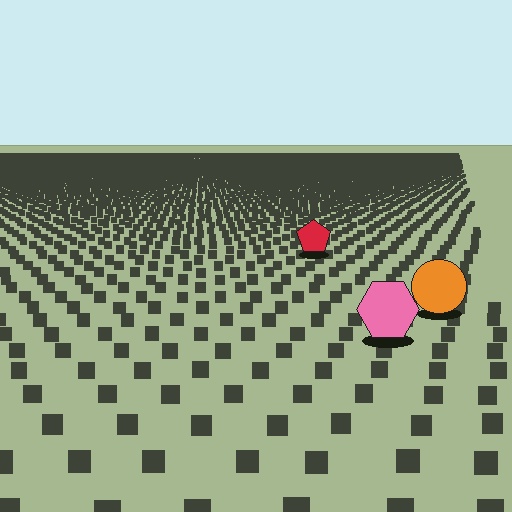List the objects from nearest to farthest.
From nearest to farthest: the pink hexagon, the orange circle, the red pentagon.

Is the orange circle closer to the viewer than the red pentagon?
Yes. The orange circle is closer — you can tell from the texture gradient: the ground texture is coarser near it.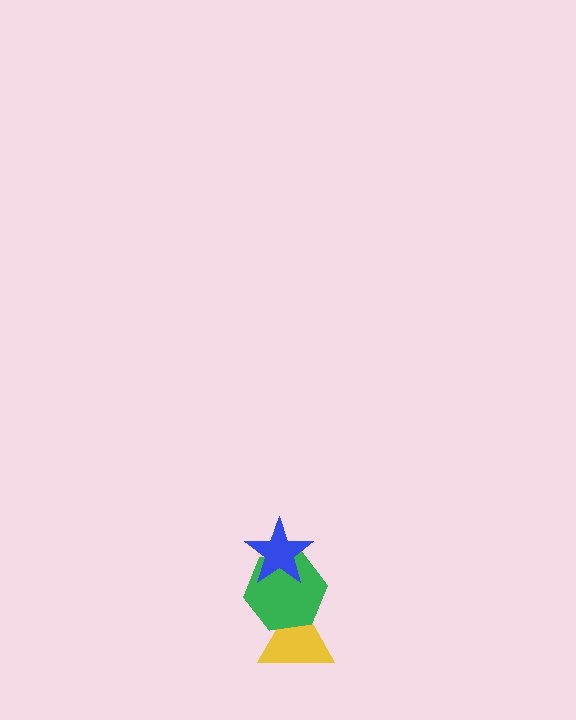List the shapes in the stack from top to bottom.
From top to bottom: the blue star, the green hexagon, the yellow triangle.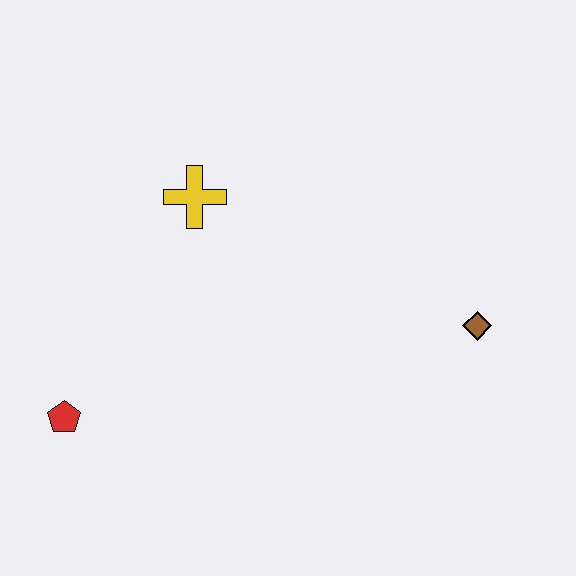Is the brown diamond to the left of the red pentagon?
No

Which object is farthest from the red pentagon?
The brown diamond is farthest from the red pentagon.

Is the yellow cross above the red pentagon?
Yes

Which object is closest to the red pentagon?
The yellow cross is closest to the red pentagon.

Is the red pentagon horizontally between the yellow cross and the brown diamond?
No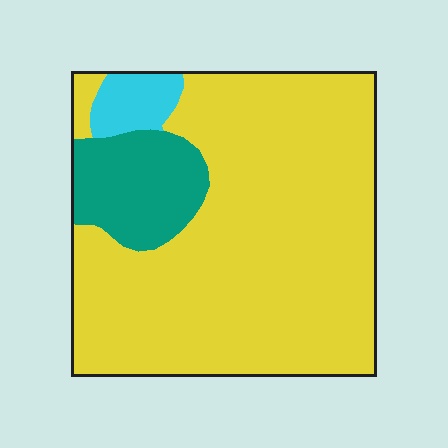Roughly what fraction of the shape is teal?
Teal takes up less than a sixth of the shape.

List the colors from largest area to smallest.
From largest to smallest: yellow, teal, cyan.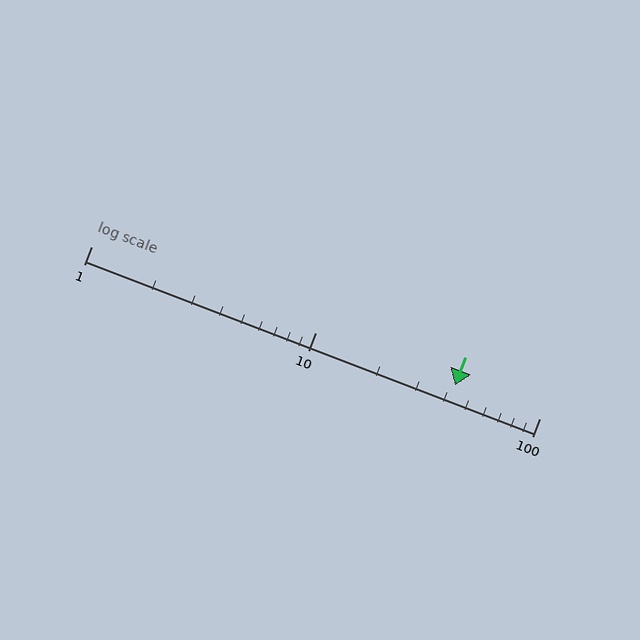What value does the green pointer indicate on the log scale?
The pointer indicates approximately 42.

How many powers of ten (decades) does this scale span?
The scale spans 2 decades, from 1 to 100.